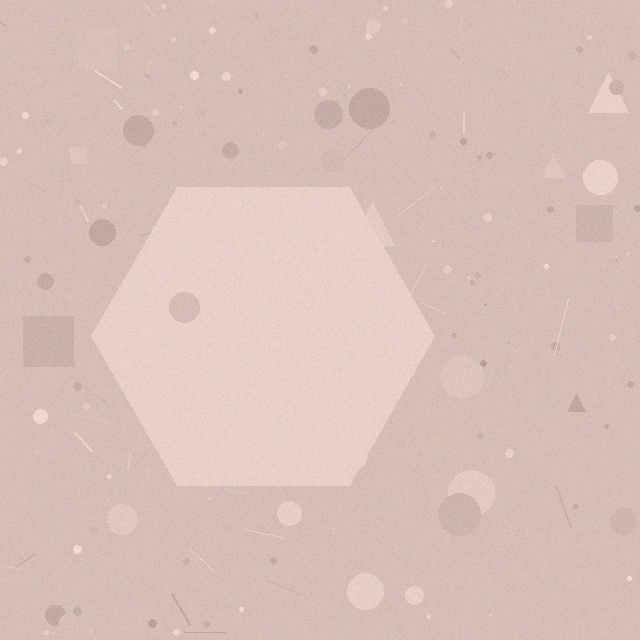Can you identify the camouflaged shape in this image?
The camouflaged shape is a hexagon.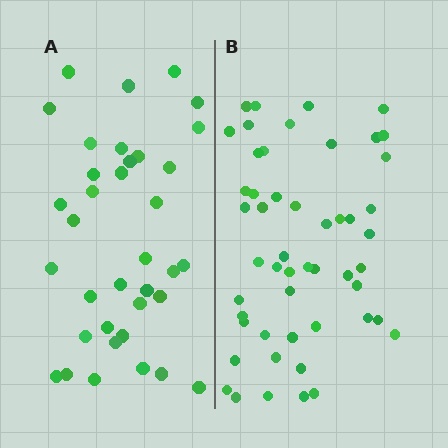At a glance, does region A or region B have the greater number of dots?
Region B (the right region) has more dots.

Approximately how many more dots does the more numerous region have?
Region B has approximately 15 more dots than region A.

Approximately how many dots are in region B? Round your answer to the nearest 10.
About 50 dots. (The exact count is 51, which rounds to 50.)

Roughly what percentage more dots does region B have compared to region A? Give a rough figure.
About 40% more.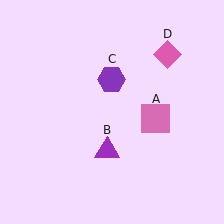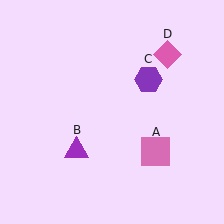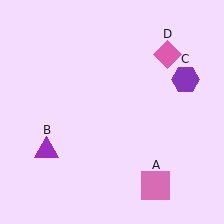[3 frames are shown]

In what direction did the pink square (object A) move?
The pink square (object A) moved down.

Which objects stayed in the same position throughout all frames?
Pink diamond (object D) remained stationary.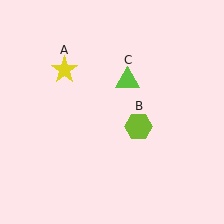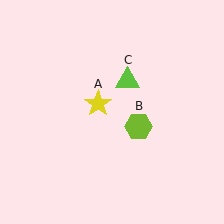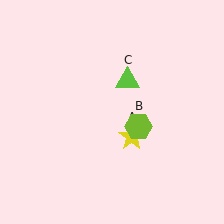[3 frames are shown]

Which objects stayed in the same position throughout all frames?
Lime hexagon (object B) and lime triangle (object C) remained stationary.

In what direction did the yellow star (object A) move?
The yellow star (object A) moved down and to the right.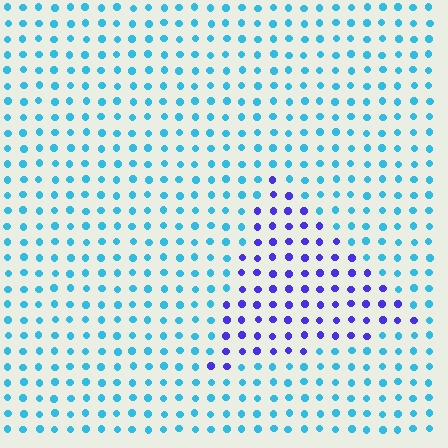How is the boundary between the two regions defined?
The boundary is defined purely by a slight shift in hue (about 55 degrees). Spacing, size, and orientation are identical on both sides.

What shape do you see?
I see a triangle.